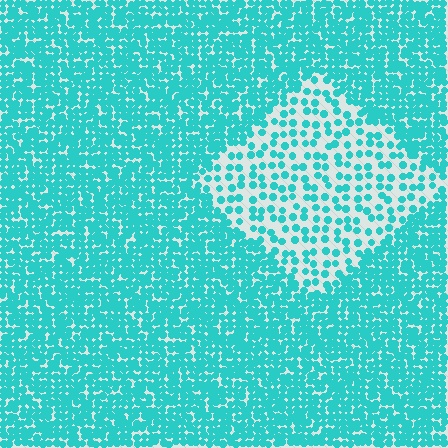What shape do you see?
I see a diamond.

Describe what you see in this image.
The image contains small cyan elements arranged at two different densities. A diamond-shaped region is visible where the elements are less densely packed than the surrounding area.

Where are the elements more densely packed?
The elements are more densely packed outside the diamond boundary.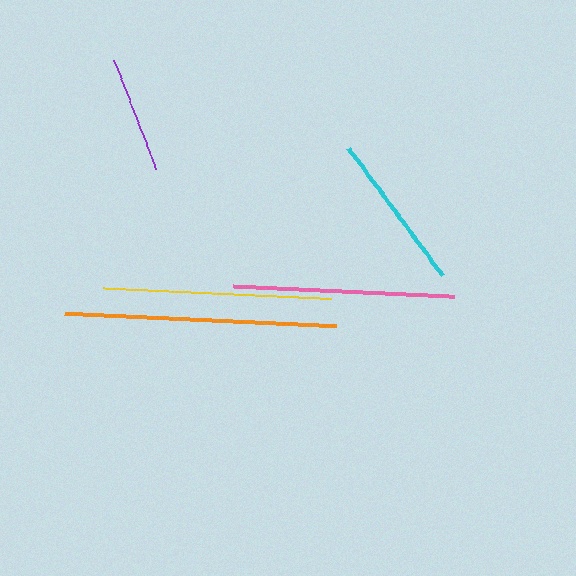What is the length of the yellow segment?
The yellow segment is approximately 228 pixels long.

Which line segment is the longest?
The orange line is the longest at approximately 272 pixels.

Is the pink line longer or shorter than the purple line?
The pink line is longer than the purple line.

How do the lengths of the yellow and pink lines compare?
The yellow and pink lines are approximately the same length.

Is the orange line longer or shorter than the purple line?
The orange line is longer than the purple line.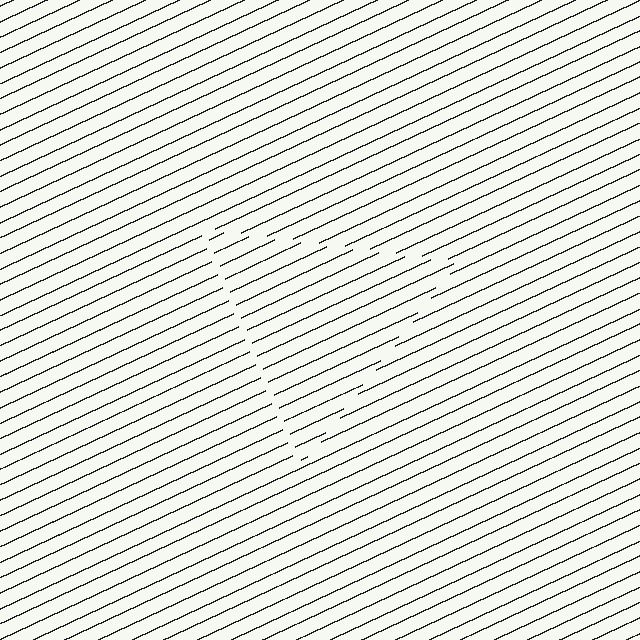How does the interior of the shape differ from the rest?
The interior of the shape contains the same grating, shifted by half a period — the contour is defined by the phase discontinuity where line-ends from the inner and outer gratings abut.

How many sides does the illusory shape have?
3 sides — the line-ends trace a triangle.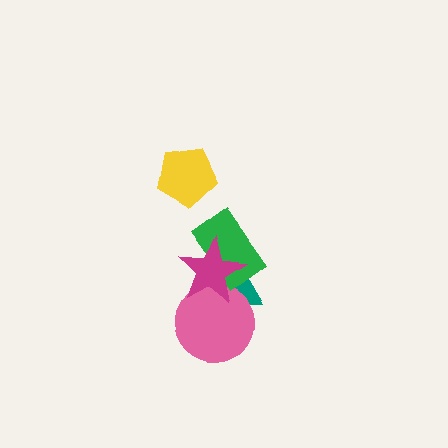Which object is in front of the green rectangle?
The magenta star is in front of the green rectangle.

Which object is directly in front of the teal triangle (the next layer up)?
The pink circle is directly in front of the teal triangle.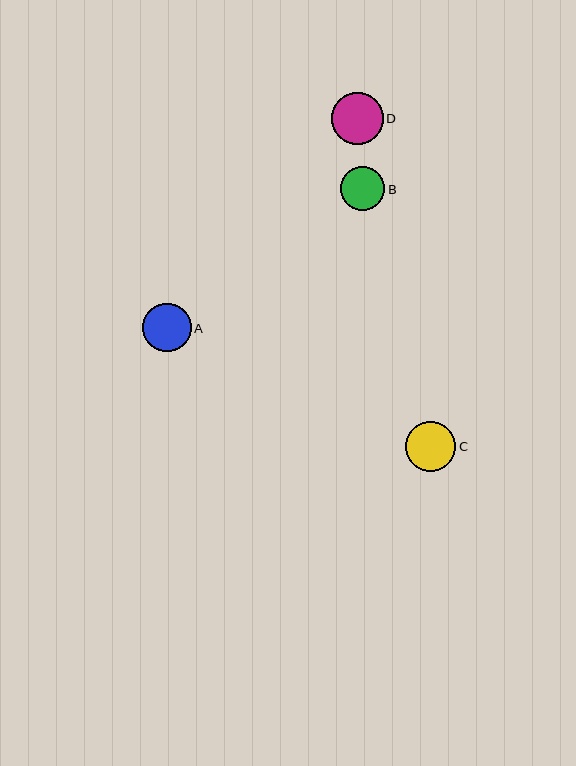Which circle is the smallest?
Circle B is the smallest with a size of approximately 44 pixels.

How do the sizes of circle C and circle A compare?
Circle C and circle A are approximately the same size.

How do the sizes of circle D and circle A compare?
Circle D and circle A are approximately the same size.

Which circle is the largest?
Circle D is the largest with a size of approximately 52 pixels.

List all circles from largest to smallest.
From largest to smallest: D, C, A, B.